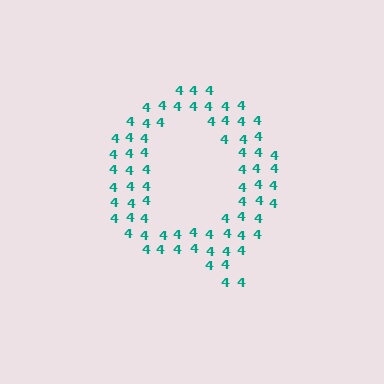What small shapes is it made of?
It is made of small digit 4's.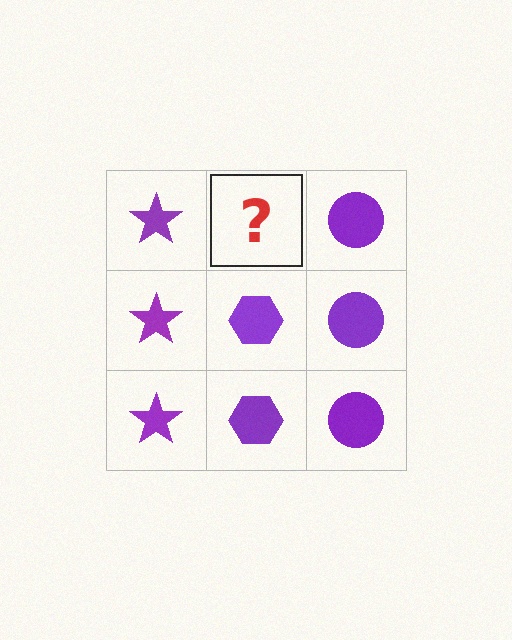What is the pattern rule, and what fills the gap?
The rule is that each column has a consistent shape. The gap should be filled with a purple hexagon.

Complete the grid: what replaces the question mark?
The question mark should be replaced with a purple hexagon.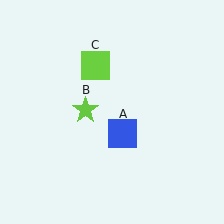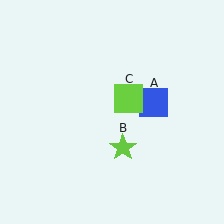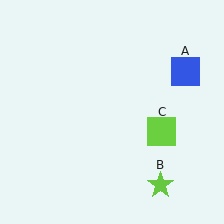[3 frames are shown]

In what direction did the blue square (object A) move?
The blue square (object A) moved up and to the right.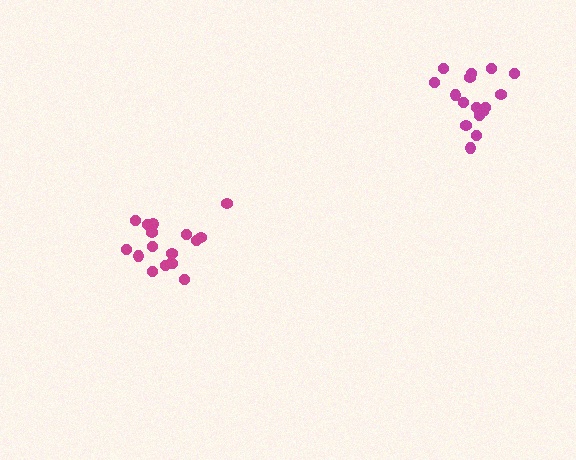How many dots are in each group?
Group 1: 17 dots, Group 2: 17 dots (34 total).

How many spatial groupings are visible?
There are 2 spatial groupings.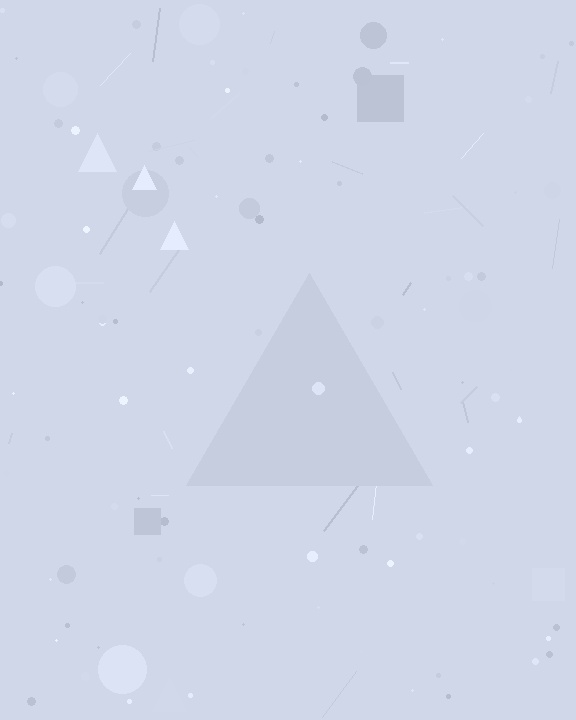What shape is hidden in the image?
A triangle is hidden in the image.